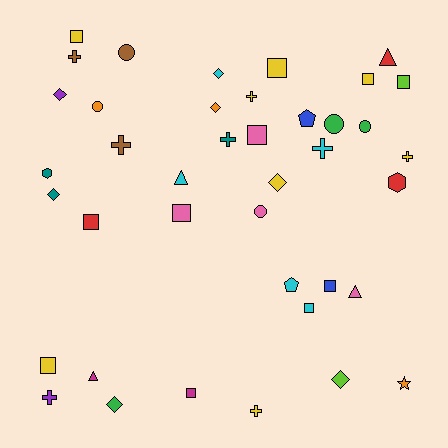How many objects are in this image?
There are 40 objects.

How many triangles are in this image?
There are 4 triangles.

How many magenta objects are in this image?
There are 2 magenta objects.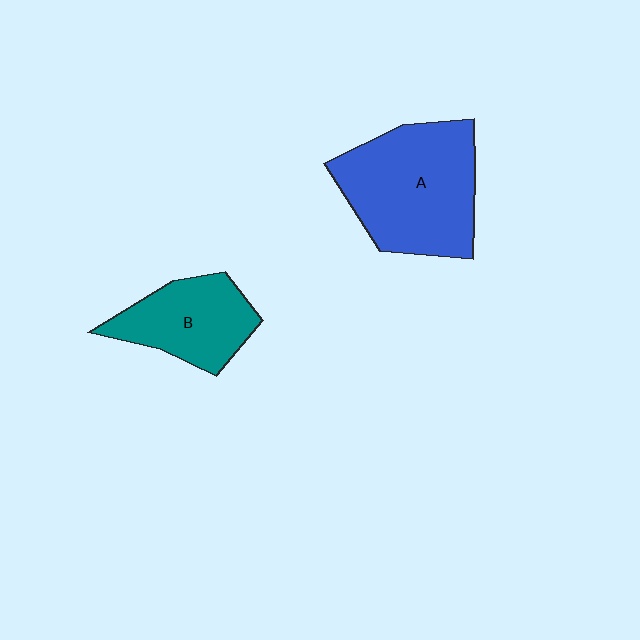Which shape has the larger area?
Shape A (blue).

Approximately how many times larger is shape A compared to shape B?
Approximately 1.6 times.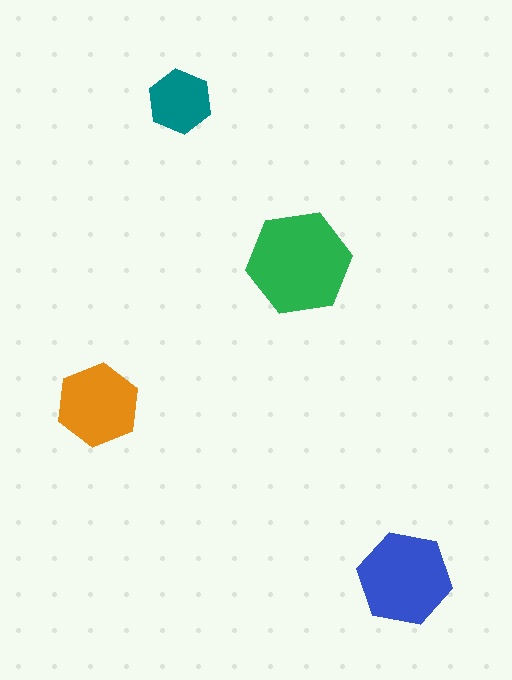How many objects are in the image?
There are 4 objects in the image.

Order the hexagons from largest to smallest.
the green one, the blue one, the orange one, the teal one.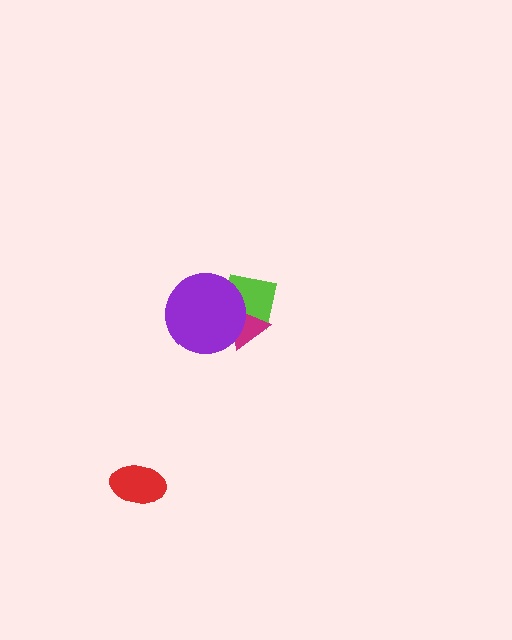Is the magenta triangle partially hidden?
Yes, it is partially covered by another shape.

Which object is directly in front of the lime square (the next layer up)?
The magenta triangle is directly in front of the lime square.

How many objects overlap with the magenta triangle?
2 objects overlap with the magenta triangle.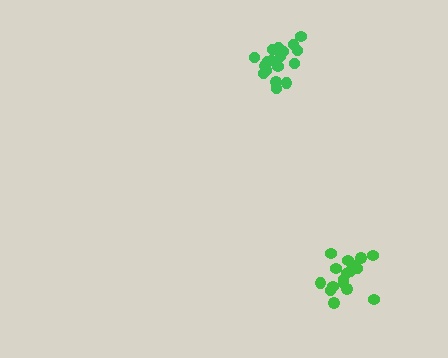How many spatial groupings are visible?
There are 2 spatial groupings.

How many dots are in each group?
Group 1: 18 dots, Group 2: 17 dots (35 total).